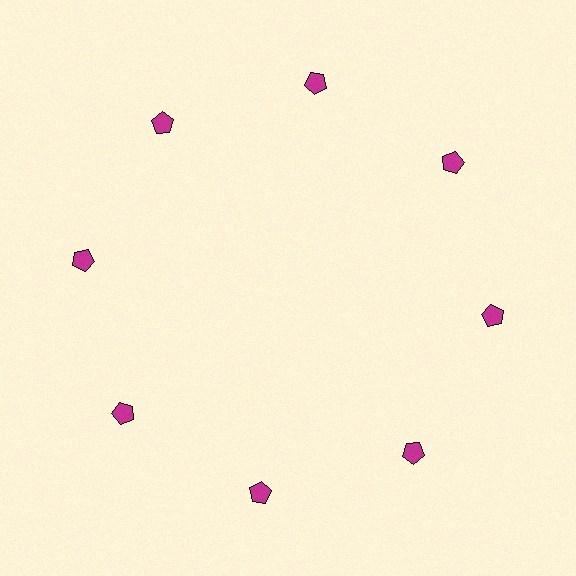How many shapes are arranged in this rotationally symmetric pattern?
There are 8 shapes, arranged in 8 groups of 1.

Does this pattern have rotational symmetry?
Yes, this pattern has 8-fold rotational symmetry. It looks the same after rotating 45 degrees around the center.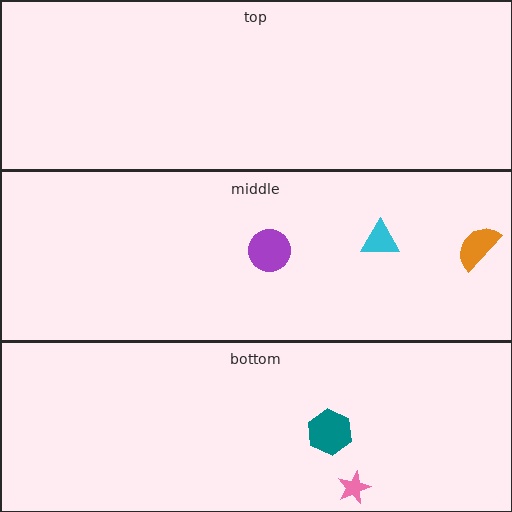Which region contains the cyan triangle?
The middle region.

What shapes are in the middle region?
The cyan triangle, the orange semicircle, the purple circle.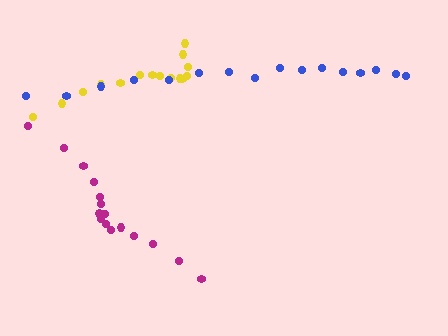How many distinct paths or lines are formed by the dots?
There are 3 distinct paths.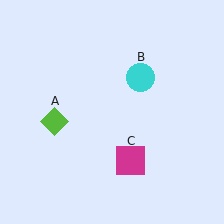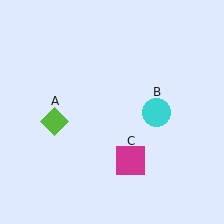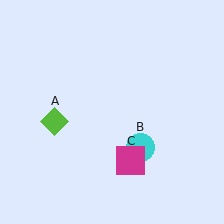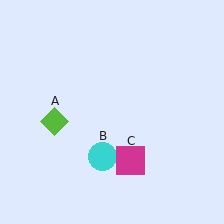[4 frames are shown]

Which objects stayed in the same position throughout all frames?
Lime diamond (object A) and magenta square (object C) remained stationary.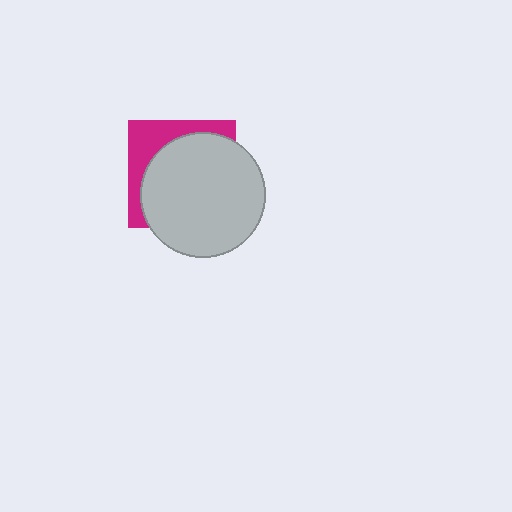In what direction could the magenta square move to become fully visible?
The magenta square could move toward the upper-left. That would shift it out from behind the light gray circle entirely.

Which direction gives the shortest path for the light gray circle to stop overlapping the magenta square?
Moving toward the lower-right gives the shortest separation.